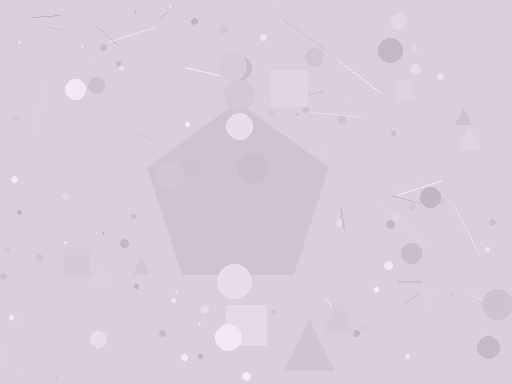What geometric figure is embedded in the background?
A pentagon is embedded in the background.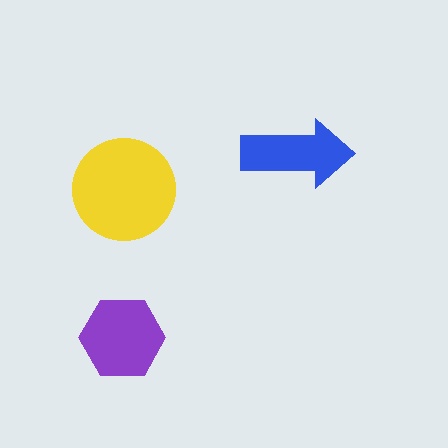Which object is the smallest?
The blue arrow.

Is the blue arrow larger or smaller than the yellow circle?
Smaller.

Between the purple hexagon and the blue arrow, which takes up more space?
The purple hexagon.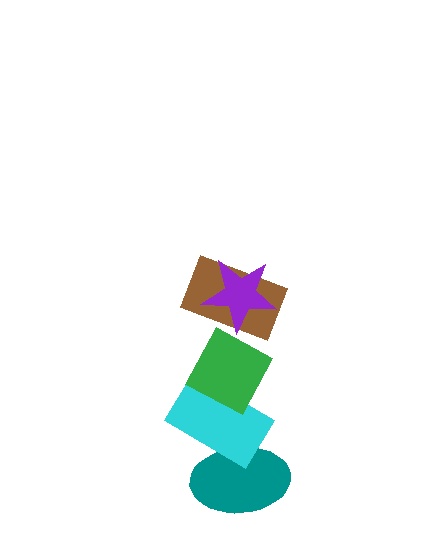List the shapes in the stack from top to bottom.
From top to bottom: the purple star, the brown rectangle, the green diamond, the cyan rectangle, the teal ellipse.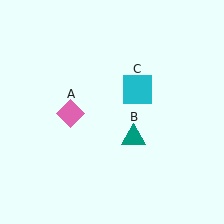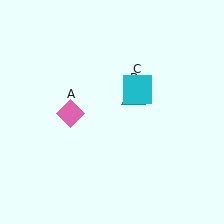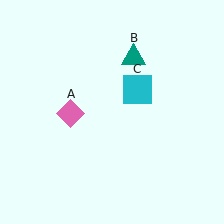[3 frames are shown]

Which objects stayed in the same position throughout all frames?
Pink diamond (object A) and cyan square (object C) remained stationary.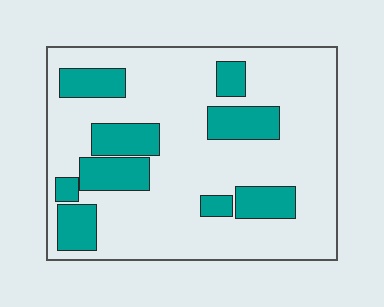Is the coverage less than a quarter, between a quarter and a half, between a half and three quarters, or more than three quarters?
Less than a quarter.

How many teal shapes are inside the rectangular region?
9.